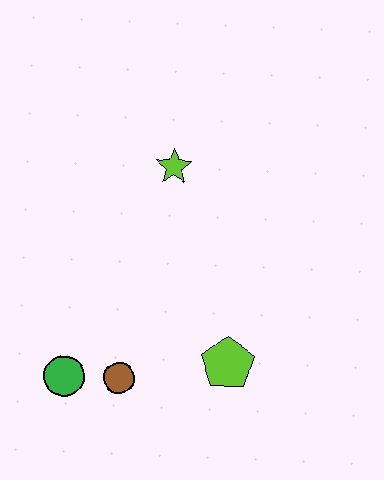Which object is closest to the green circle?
The brown circle is closest to the green circle.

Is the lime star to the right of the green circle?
Yes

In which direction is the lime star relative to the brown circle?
The lime star is above the brown circle.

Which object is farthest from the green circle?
The lime star is farthest from the green circle.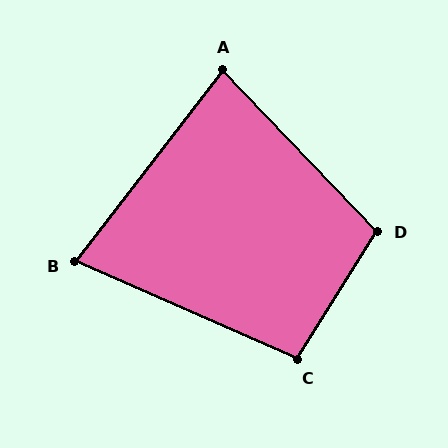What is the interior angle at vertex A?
Approximately 81 degrees (acute).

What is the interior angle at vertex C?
Approximately 99 degrees (obtuse).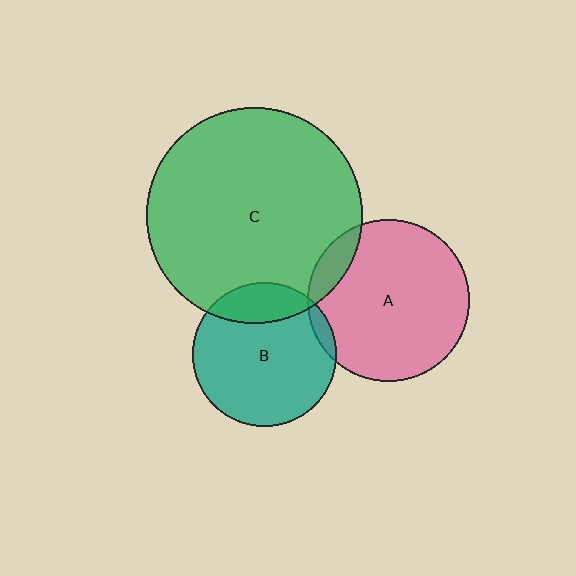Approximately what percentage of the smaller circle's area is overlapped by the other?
Approximately 5%.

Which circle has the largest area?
Circle C (green).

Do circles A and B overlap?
Yes.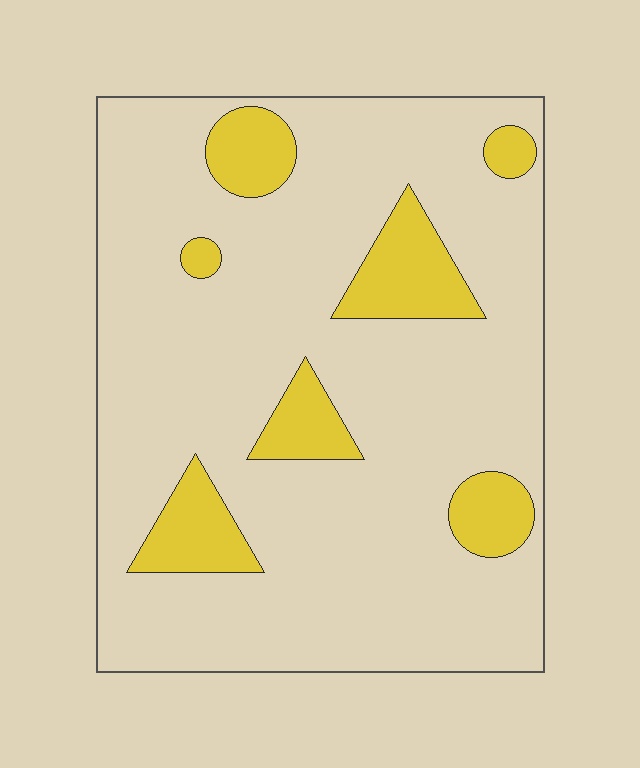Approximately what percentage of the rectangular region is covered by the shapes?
Approximately 15%.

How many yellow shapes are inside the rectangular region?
7.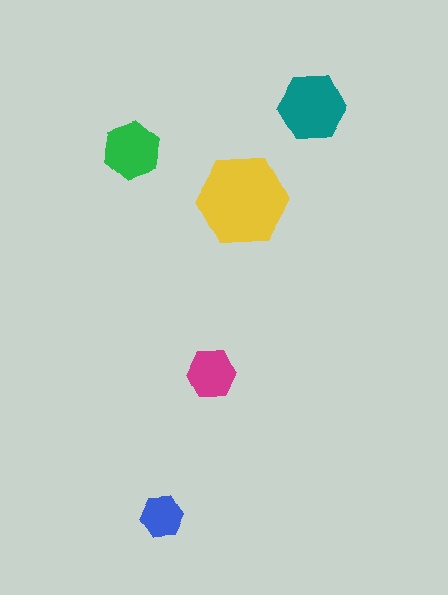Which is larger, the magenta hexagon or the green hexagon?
The green one.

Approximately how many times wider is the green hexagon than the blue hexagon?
About 1.5 times wider.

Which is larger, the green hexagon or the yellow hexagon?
The yellow one.